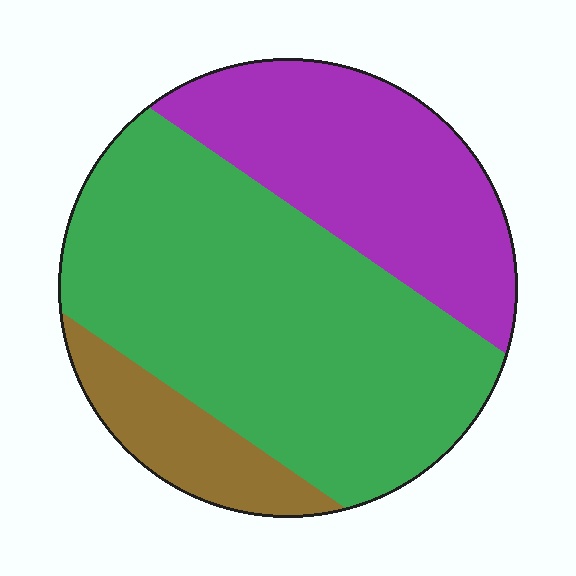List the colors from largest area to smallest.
From largest to smallest: green, purple, brown.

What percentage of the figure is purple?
Purple covers around 30% of the figure.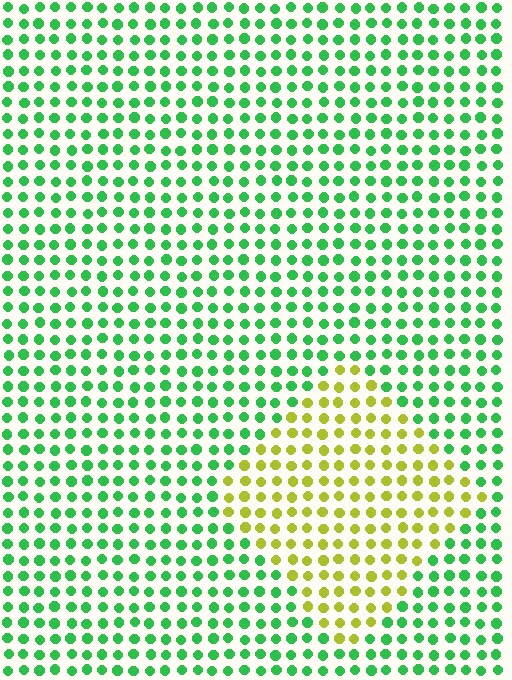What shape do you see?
I see a diamond.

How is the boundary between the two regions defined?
The boundary is defined purely by a slight shift in hue (about 65 degrees). Spacing, size, and orientation are identical on both sides.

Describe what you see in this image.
The image is filled with small green elements in a uniform arrangement. A diamond-shaped region is visible where the elements are tinted to a slightly different hue, forming a subtle color boundary.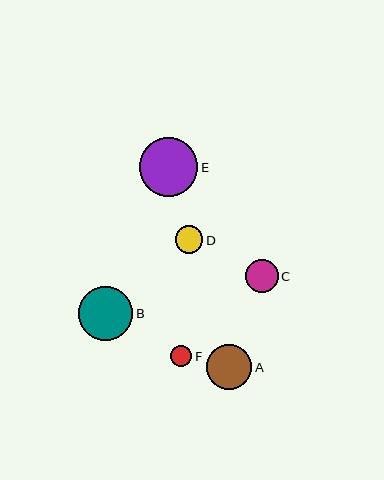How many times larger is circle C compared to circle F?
Circle C is approximately 1.5 times the size of circle F.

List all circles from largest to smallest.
From largest to smallest: E, B, A, C, D, F.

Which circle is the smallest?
Circle F is the smallest with a size of approximately 22 pixels.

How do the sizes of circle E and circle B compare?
Circle E and circle B are approximately the same size.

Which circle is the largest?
Circle E is the largest with a size of approximately 59 pixels.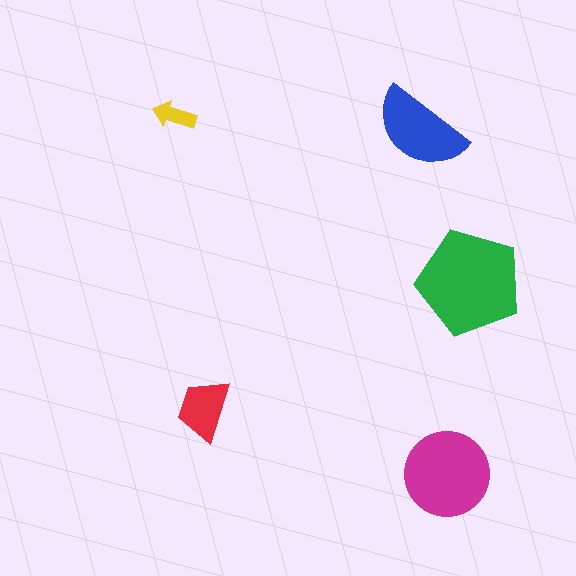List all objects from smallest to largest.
The yellow arrow, the red trapezoid, the blue semicircle, the magenta circle, the green pentagon.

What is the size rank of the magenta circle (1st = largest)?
2nd.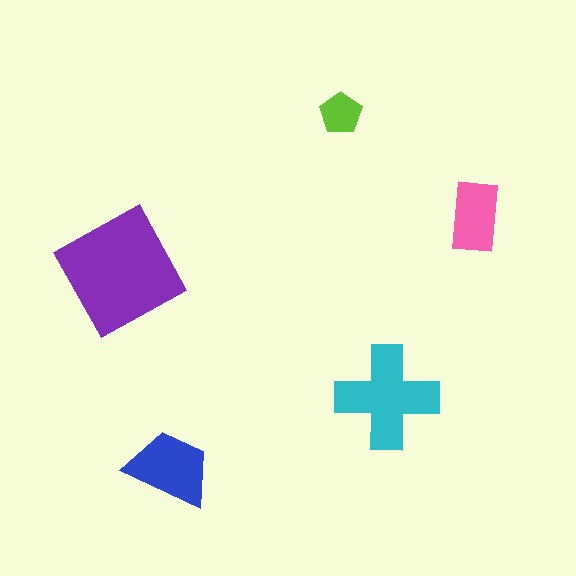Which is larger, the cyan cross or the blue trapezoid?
The cyan cross.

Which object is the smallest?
The lime pentagon.